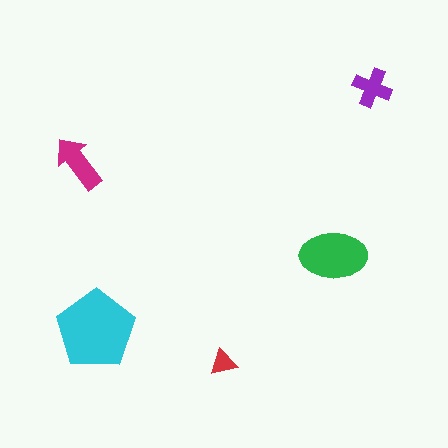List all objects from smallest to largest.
The red triangle, the purple cross, the magenta arrow, the green ellipse, the cyan pentagon.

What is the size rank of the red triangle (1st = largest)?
5th.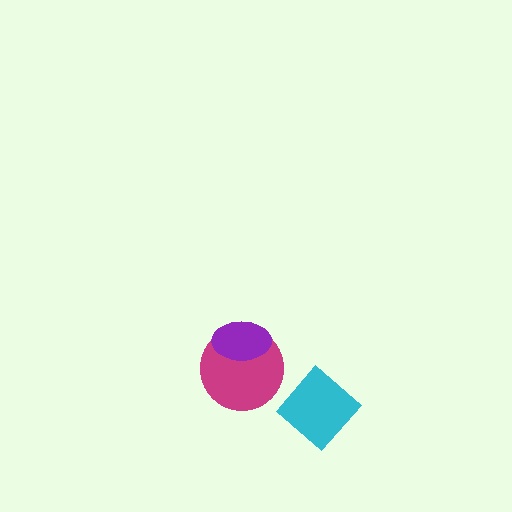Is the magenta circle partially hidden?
Yes, it is partially covered by another shape.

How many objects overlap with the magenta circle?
1 object overlaps with the magenta circle.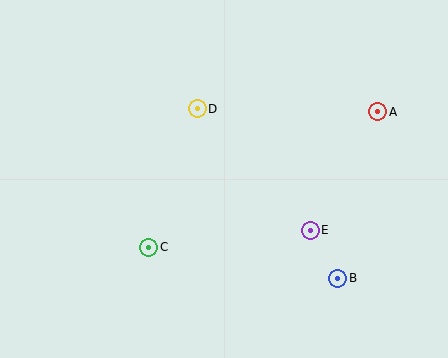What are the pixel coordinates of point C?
Point C is at (149, 247).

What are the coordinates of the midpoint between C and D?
The midpoint between C and D is at (173, 178).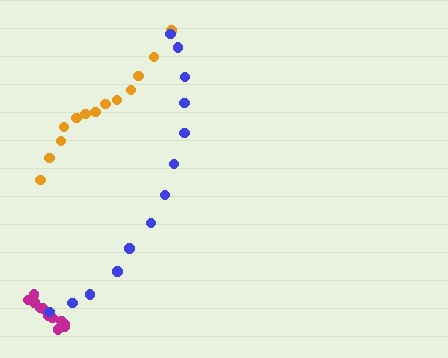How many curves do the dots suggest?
There are 3 distinct paths.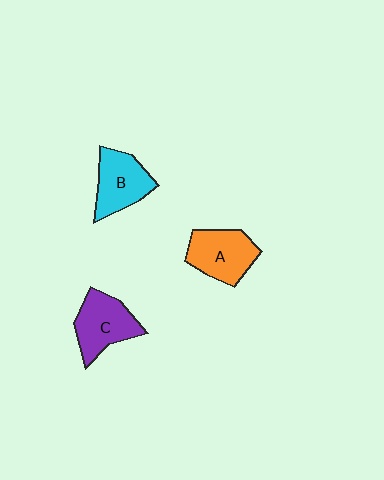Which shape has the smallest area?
Shape B (cyan).